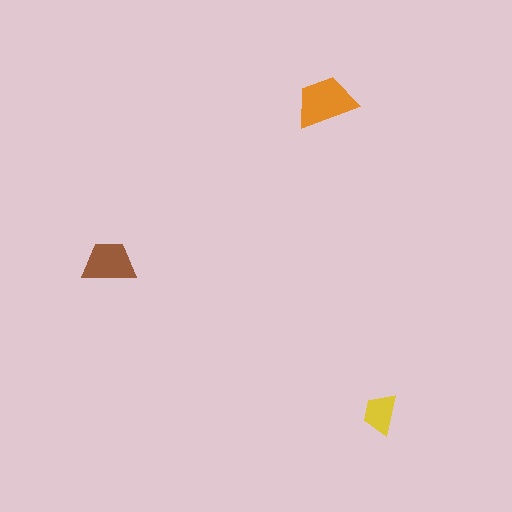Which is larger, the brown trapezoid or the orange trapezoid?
The orange one.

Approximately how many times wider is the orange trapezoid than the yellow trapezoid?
About 1.5 times wider.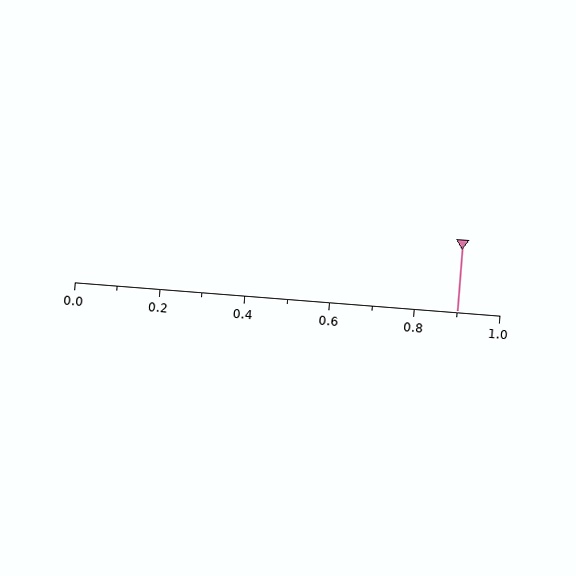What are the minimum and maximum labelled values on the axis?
The axis runs from 0.0 to 1.0.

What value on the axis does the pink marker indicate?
The marker indicates approximately 0.9.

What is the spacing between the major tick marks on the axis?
The major ticks are spaced 0.2 apart.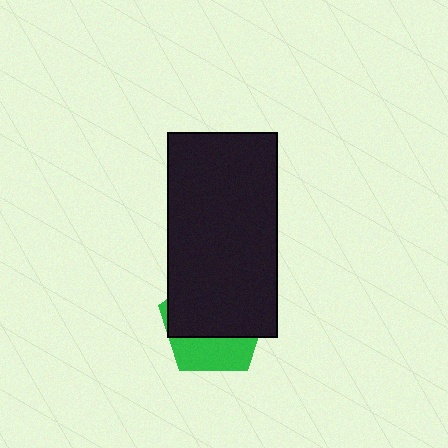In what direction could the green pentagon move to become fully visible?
The green pentagon could move down. That would shift it out from behind the black rectangle entirely.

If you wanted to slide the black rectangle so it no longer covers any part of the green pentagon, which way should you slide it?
Slide it up — that is the most direct way to separate the two shapes.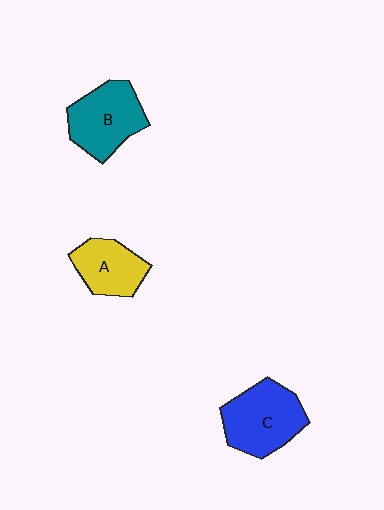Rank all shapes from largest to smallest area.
From largest to smallest: C (blue), B (teal), A (yellow).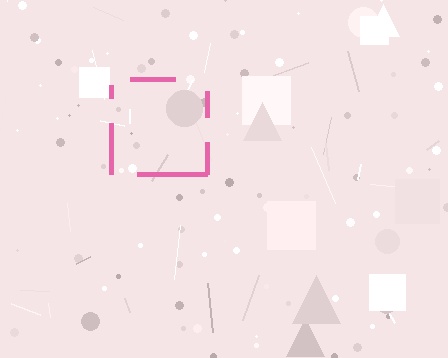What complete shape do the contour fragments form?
The contour fragments form a square.